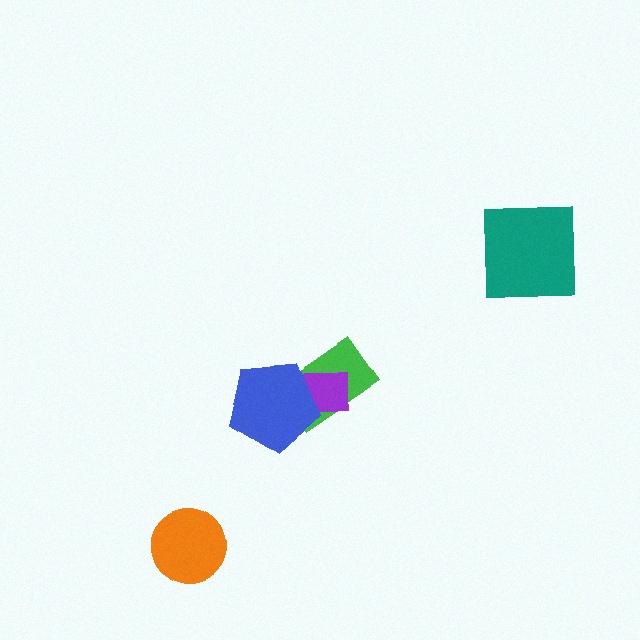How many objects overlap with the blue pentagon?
2 objects overlap with the blue pentagon.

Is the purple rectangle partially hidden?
Yes, it is partially covered by another shape.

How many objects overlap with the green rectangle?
2 objects overlap with the green rectangle.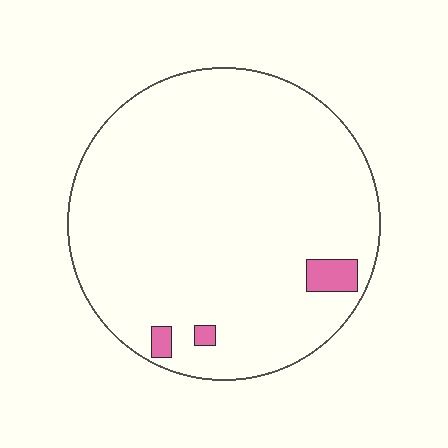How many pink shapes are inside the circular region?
3.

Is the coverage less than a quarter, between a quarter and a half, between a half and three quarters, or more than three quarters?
Less than a quarter.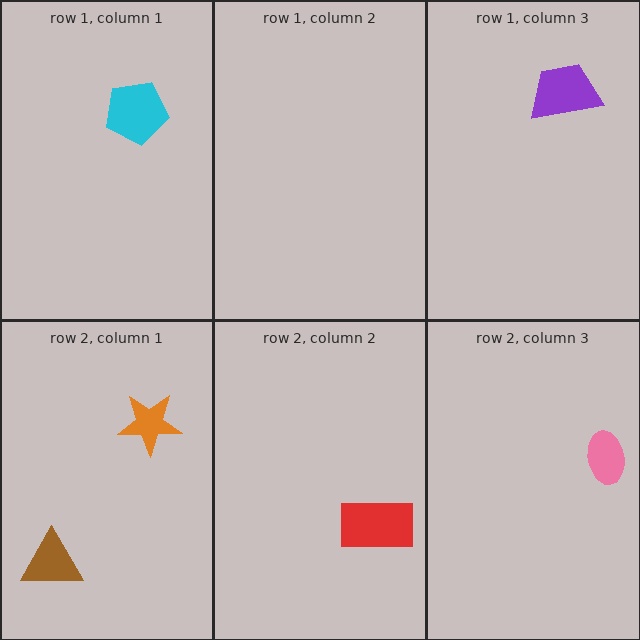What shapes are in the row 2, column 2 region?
The red rectangle.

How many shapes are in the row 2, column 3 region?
1.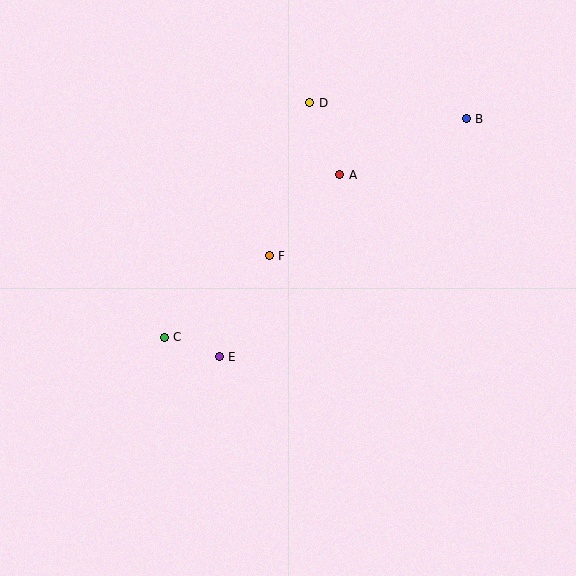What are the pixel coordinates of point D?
Point D is at (310, 103).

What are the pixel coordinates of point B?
Point B is at (466, 119).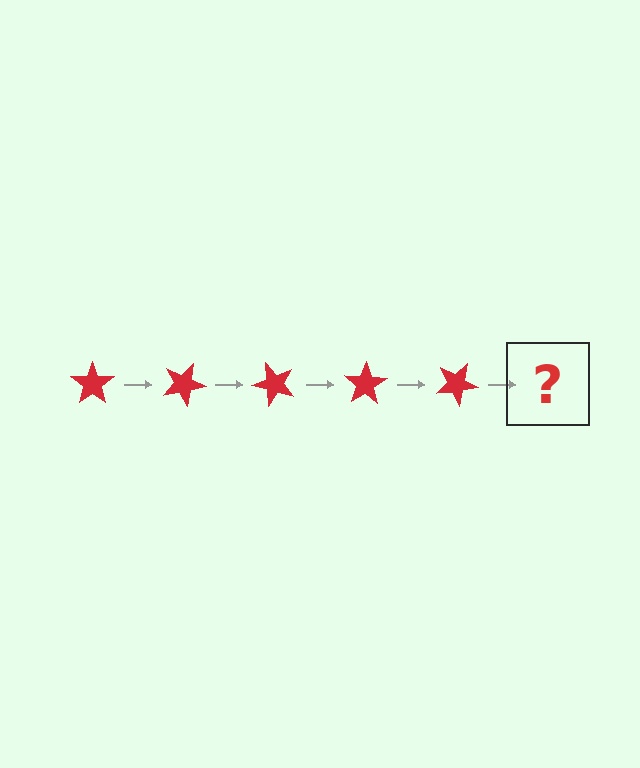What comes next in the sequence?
The next element should be a red star rotated 125 degrees.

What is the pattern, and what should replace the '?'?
The pattern is that the star rotates 25 degrees each step. The '?' should be a red star rotated 125 degrees.